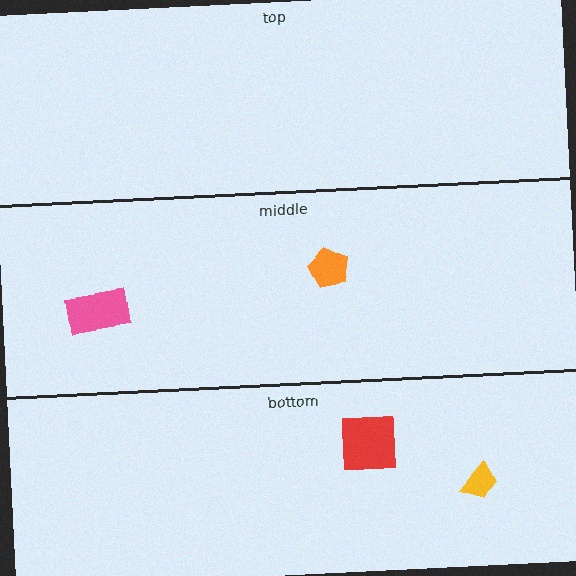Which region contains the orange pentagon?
The middle region.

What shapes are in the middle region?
The pink rectangle, the orange pentagon.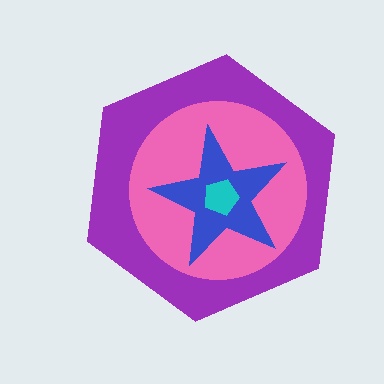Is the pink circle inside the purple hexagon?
Yes.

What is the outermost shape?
The purple hexagon.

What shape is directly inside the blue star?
The cyan pentagon.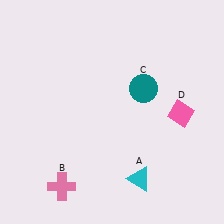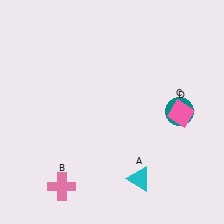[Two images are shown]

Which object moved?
The teal circle (C) moved right.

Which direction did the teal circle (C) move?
The teal circle (C) moved right.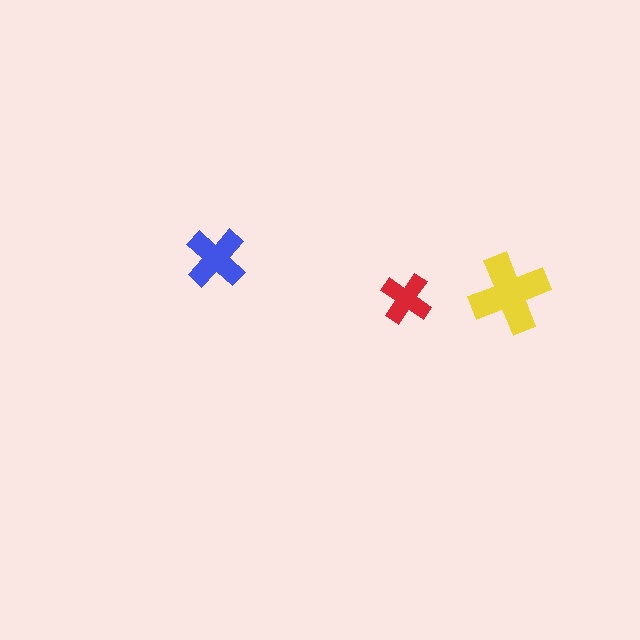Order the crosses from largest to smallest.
the yellow one, the blue one, the red one.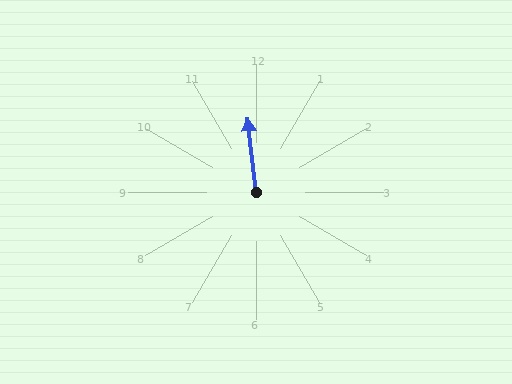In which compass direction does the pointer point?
North.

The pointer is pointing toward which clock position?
Roughly 12 o'clock.